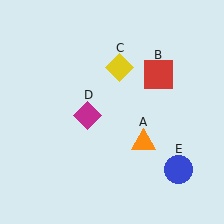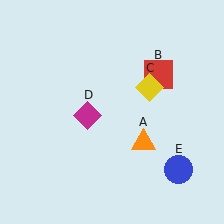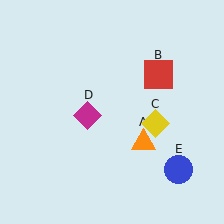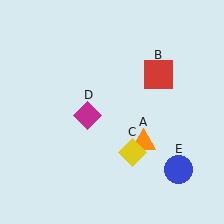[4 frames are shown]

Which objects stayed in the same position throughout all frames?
Orange triangle (object A) and red square (object B) and magenta diamond (object D) and blue circle (object E) remained stationary.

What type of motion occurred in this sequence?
The yellow diamond (object C) rotated clockwise around the center of the scene.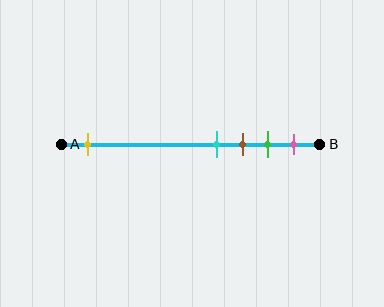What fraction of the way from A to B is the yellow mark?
The yellow mark is approximately 10% (0.1) of the way from A to B.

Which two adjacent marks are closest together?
The cyan and brown marks are the closest adjacent pair.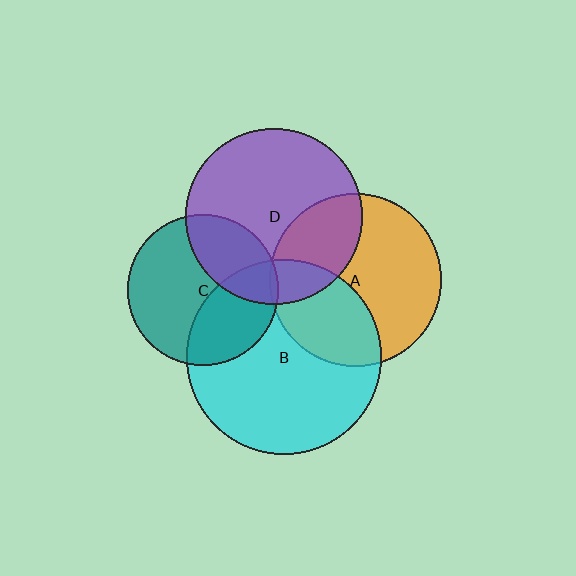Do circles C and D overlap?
Yes.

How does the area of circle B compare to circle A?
Approximately 1.3 times.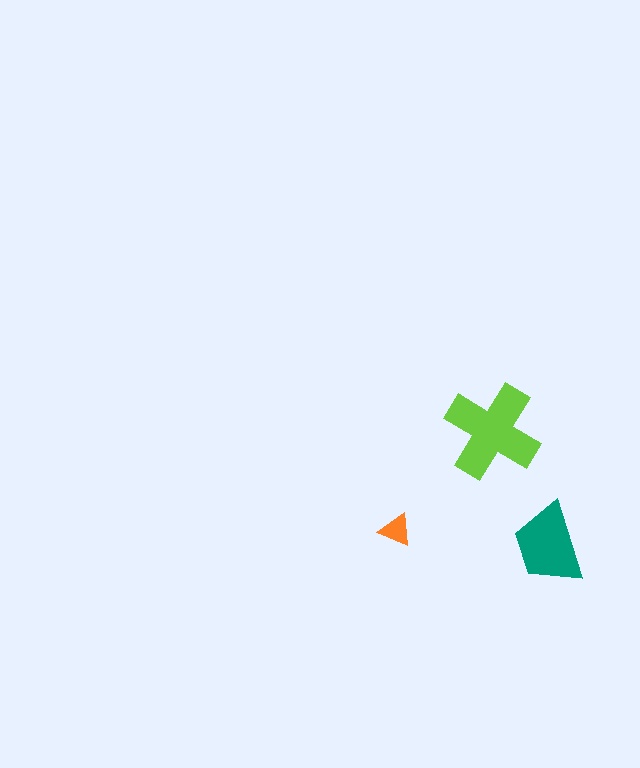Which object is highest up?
The lime cross is topmost.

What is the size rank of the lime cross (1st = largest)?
1st.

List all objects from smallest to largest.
The orange triangle, the teal trapezoid, the lime cross.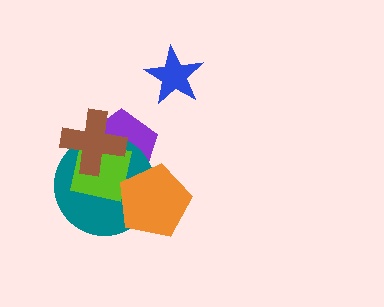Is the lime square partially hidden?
Yes, it is partially covered by another shape.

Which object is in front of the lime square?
The brown cross is in front of the lime square.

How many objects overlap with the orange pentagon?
2 objects overlap with the orange pentagon.